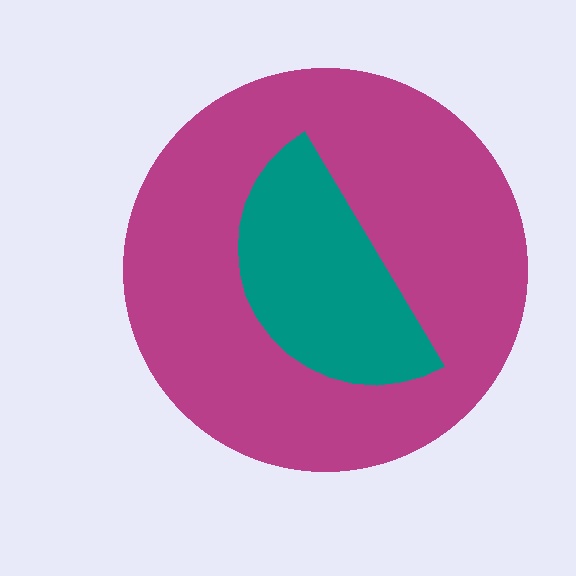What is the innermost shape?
The teal semicircle.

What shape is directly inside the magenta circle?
The teal semicircle.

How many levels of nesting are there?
2.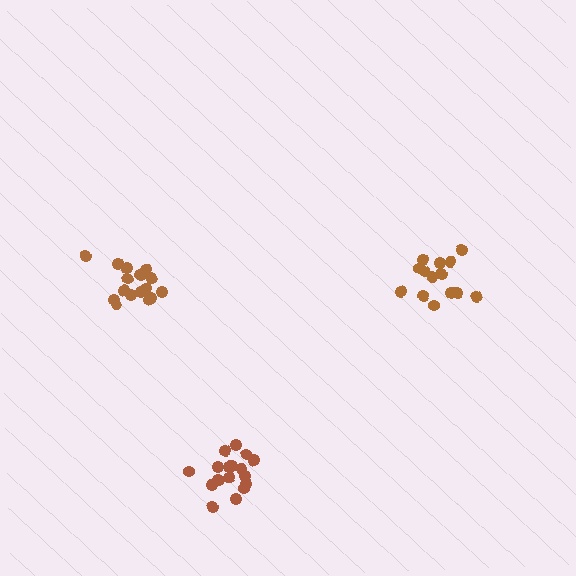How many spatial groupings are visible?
There are 3 spatial groupings.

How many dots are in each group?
Group 1: 16 dots, Group 2: 14 dots, Group 3: 17 dots (47 total).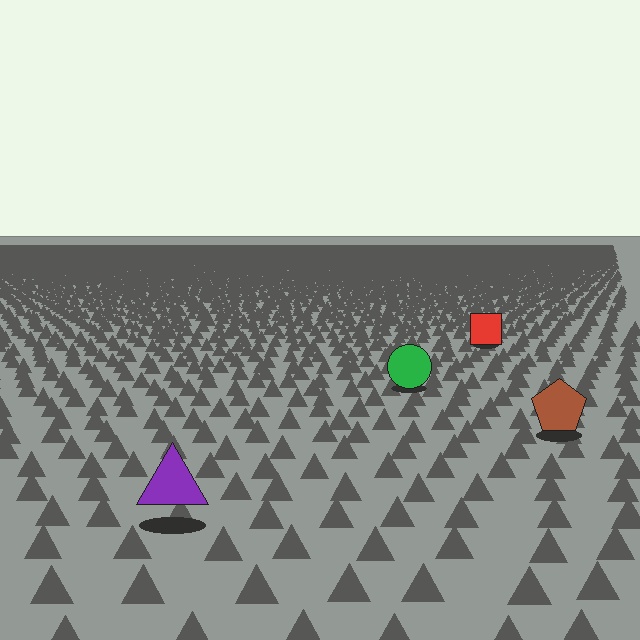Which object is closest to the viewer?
The purple triangle is closest. The texture marks near it are larger and more spread out.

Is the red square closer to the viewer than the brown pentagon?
No. The brown pentagon is closer — you can tell from the texture gradient: the ground texture is coarser near it.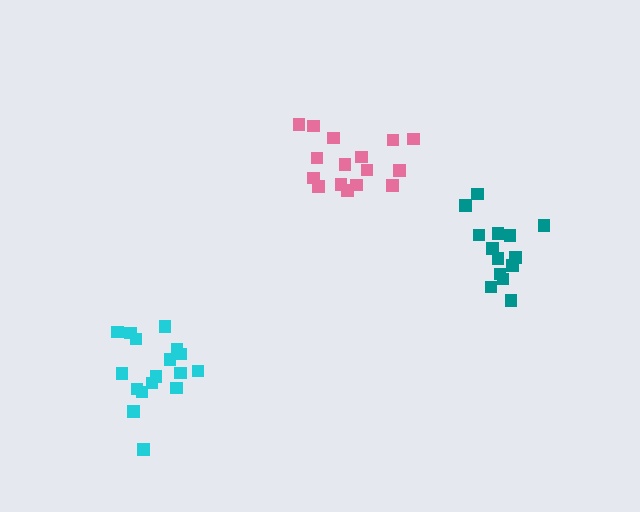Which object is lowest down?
The cyan cluster is bottommost.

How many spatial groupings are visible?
There are 3 spatial groupings.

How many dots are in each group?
Group 1: 16 dots, Group 2: 14 dots, Group 3: 17 dots (47 total).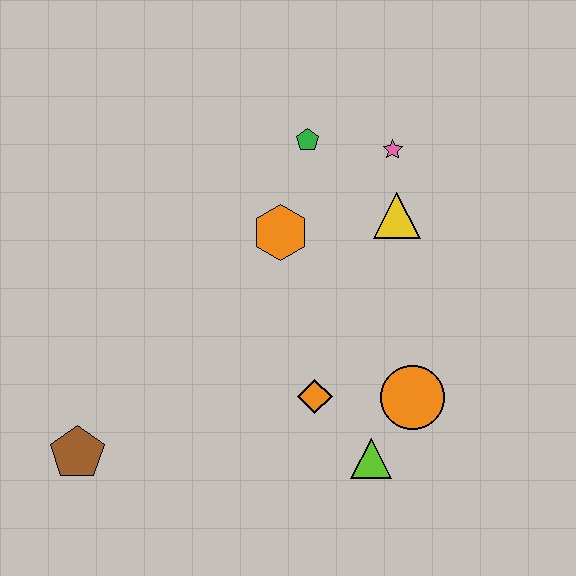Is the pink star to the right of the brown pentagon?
Yes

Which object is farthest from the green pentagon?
The brown pentagon is farthest from the green pentagon.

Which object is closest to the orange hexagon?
The green pentagon is closest to the orange hexagon.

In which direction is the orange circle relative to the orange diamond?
The orange circle is to the right of the orange diamond.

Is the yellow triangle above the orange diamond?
Yes